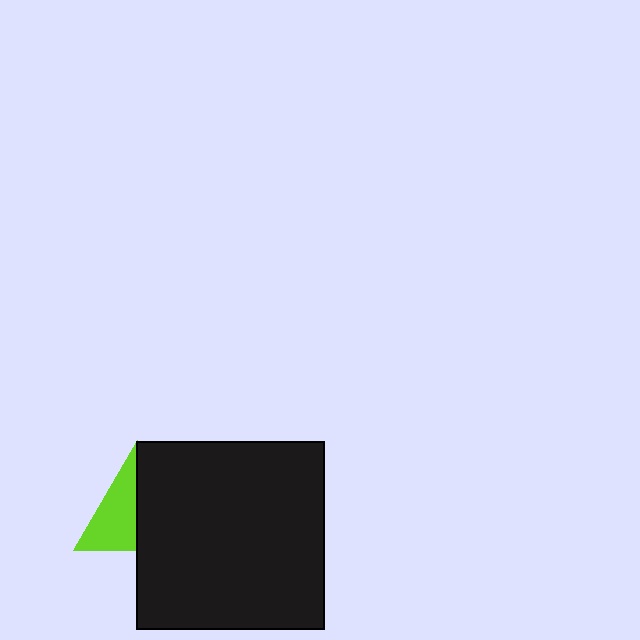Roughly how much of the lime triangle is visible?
About half of it is visible (roughly 47%).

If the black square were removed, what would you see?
You would see the complete lime triangle.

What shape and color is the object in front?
The object in front is a black square.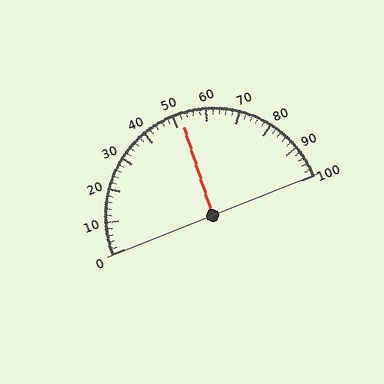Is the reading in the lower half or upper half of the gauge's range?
The reading is in the upper half of the range (0 to 100).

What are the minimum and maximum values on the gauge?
The gauge ranges from 0 to 100.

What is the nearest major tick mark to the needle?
The nearest major tick mark is 50.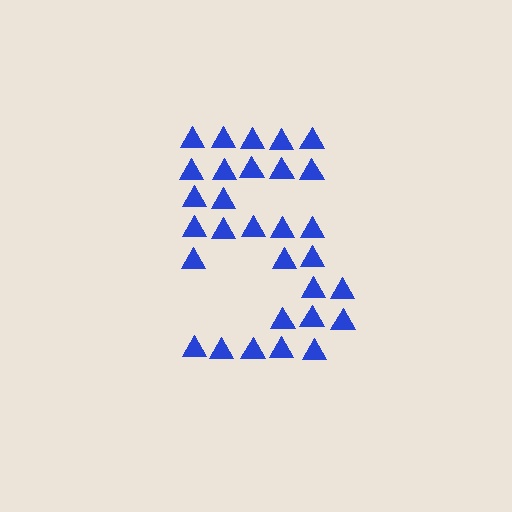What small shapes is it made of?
It is made of small triangles.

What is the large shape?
The large shape is the digit 5.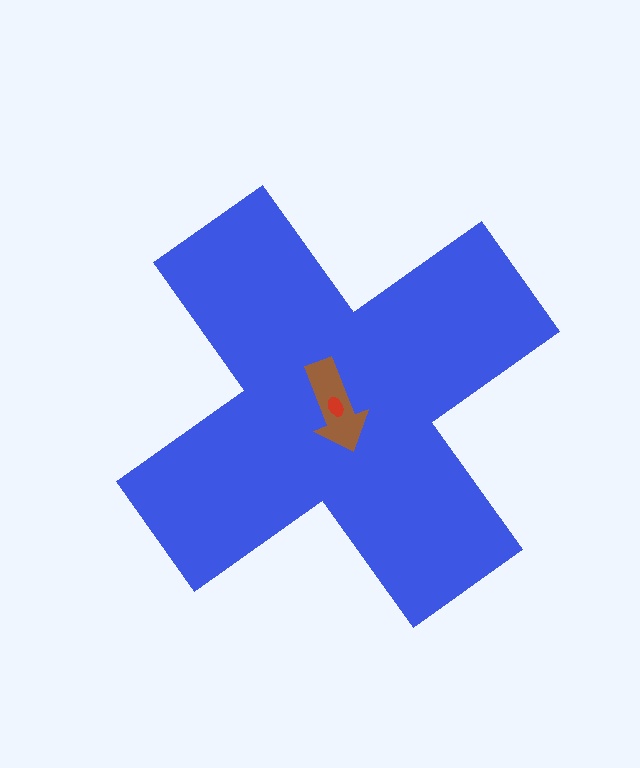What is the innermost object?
The red ellipse.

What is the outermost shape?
The blue cross.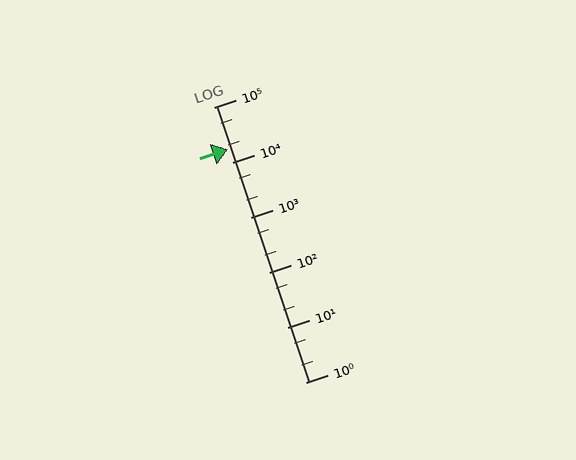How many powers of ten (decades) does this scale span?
The scale spans 5 decades, from 1 to 100000.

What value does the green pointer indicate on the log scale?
The pointer indicates approximately 17000.